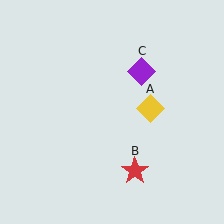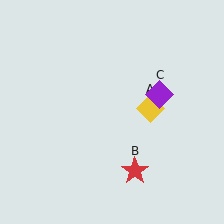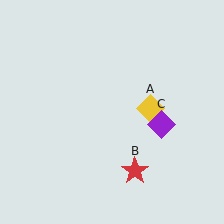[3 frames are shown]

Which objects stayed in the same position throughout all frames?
Yellow diamond (object A) and red star (object B) remained stationary.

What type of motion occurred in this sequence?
The purple diamond (object C) rotated clockwise around the center of the scene.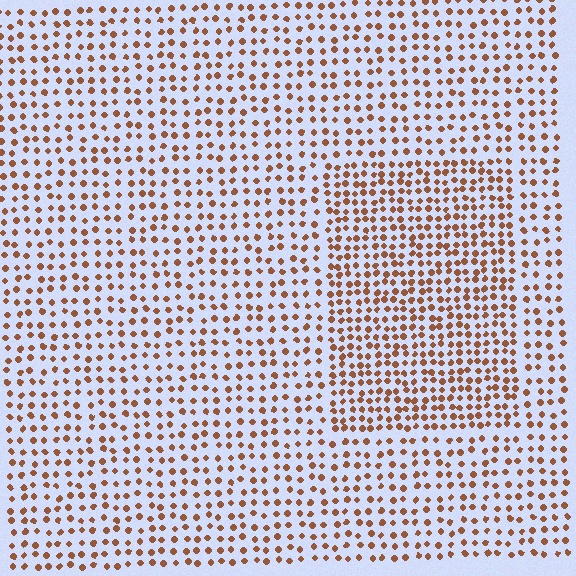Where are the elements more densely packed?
The elements are more densely packed inside the rectangle boundary.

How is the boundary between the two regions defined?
The boundary is defined by a change in element density (approximately 1.6x ratio). All elements are the same color, size, and shape.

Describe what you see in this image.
The image contains small brown elements arranged at two different densities. A rectangle-shaped region is visible where the elements are more densely packed than the surrounding area.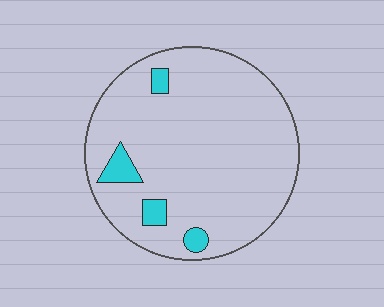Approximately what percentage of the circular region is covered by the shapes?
Approximately 5%.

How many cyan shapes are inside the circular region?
4.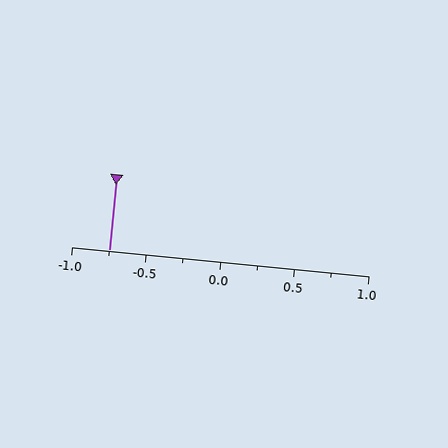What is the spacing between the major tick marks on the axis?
The major ticks are spaced 0.5 apart.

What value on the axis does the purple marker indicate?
The marker indicates approximately -0.75.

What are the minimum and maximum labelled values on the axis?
The axis runs from -1.0 to 1.0.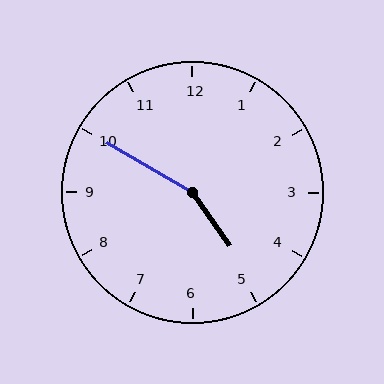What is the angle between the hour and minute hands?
Approximately 155 degrees.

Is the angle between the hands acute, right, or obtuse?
It is obtuse.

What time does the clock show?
4:50.